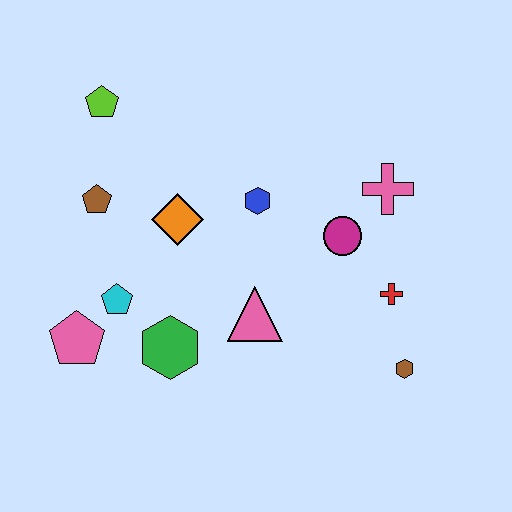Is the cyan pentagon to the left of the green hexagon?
Yes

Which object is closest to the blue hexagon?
The orange diamond is closest to the blue hexagon.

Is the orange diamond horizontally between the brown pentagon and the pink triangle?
Yes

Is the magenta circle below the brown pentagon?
Yes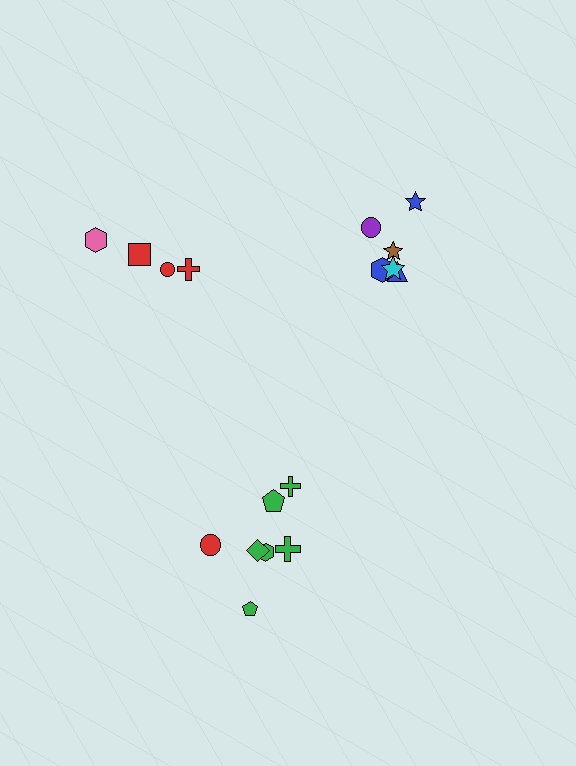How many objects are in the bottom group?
There are 7 objects.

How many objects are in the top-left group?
There are 4 objects.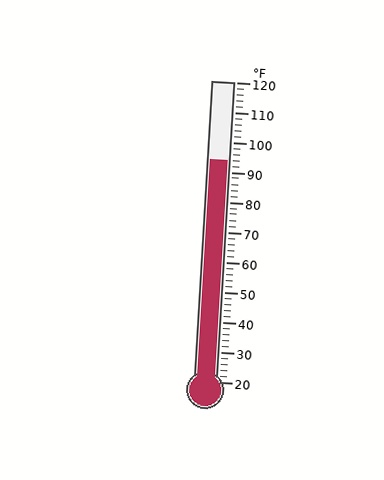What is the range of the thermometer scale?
The thermometer scale ranges from 20°F to 120°F.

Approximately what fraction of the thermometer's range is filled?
The thermometer is filled to approximately 75% of its range.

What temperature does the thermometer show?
The thermometer shows approximately 94°F.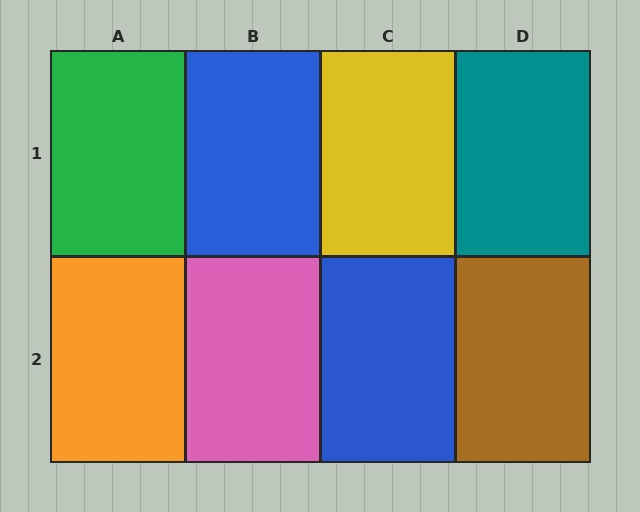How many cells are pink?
1 cell is pink.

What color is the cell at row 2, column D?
Brown.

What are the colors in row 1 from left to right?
Green, blue, yellow, teal.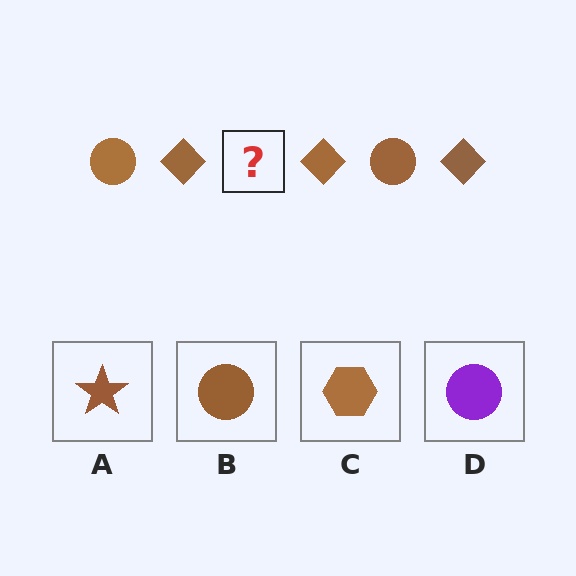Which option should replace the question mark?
Option B.